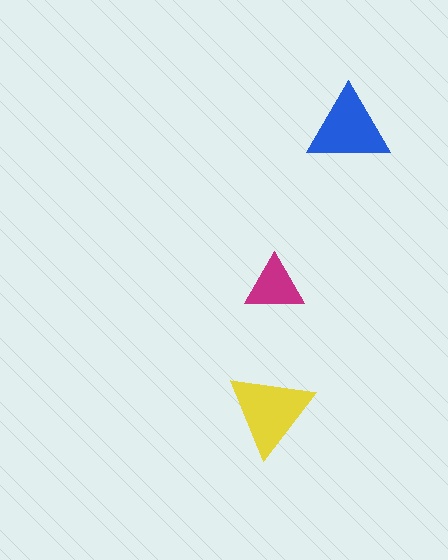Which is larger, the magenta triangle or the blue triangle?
The blue one.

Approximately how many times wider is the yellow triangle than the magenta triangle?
About 1.5 times wider.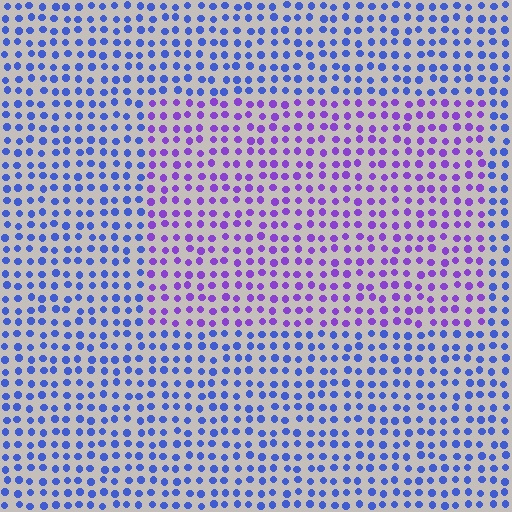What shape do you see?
I see a rectangle.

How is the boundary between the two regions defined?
The boundary is defined purely by a slight shift in hue (about 43 degrees). Spacing, size, and orientation are identical on both sides.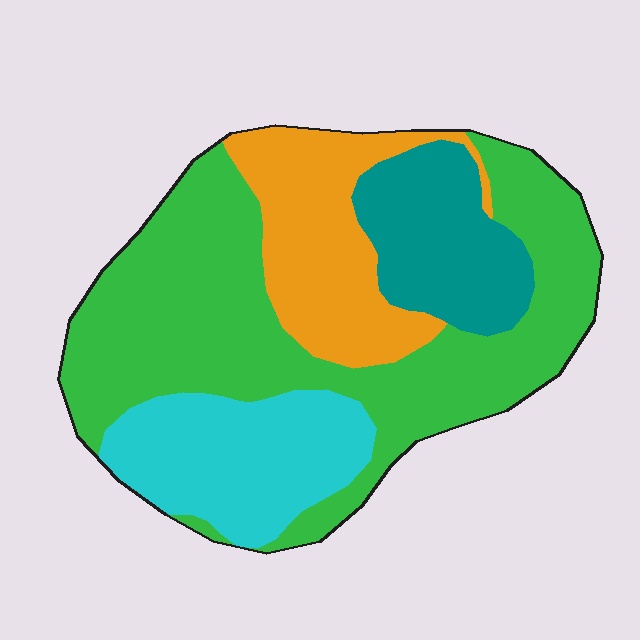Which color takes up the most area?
Green, at roughly 50%.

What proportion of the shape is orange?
Orange covers roughly 20% of the shape.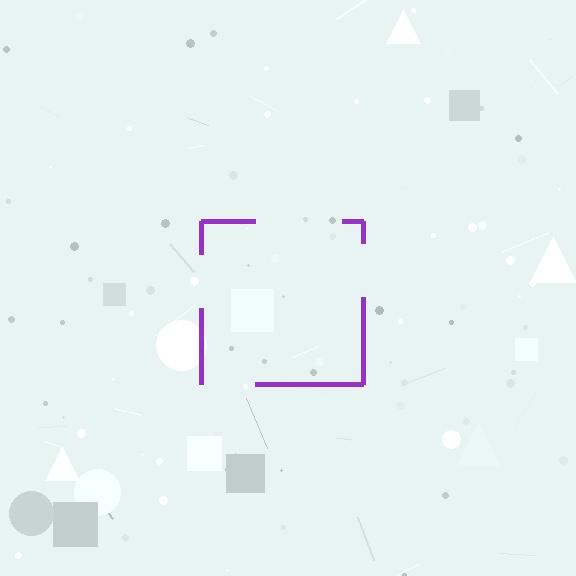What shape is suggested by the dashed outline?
The dashed outline suggests a square.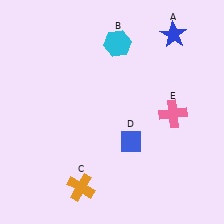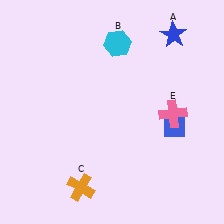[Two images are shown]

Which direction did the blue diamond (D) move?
The blue diamond (D) moved right.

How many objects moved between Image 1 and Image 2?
1 object moved between the two images.